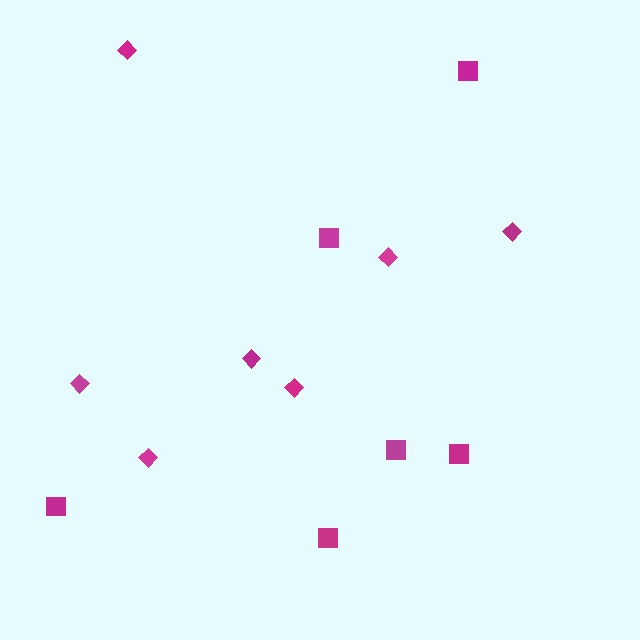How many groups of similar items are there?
There are 2 groups: one group of diamonds (7) and one group of squares (6).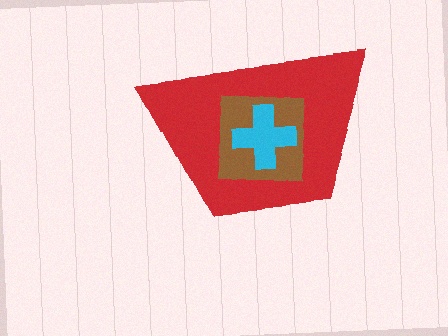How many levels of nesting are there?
3.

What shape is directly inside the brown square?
The cyan cross.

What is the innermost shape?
The cyan cross.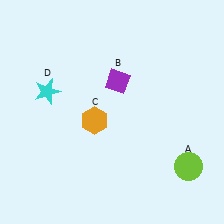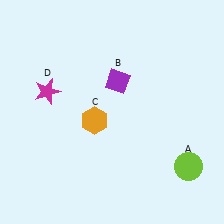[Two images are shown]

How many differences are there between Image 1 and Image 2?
There is 1 difference between the two images.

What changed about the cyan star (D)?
In Image 1, D is cyan. In Image 2, it changed to magenta.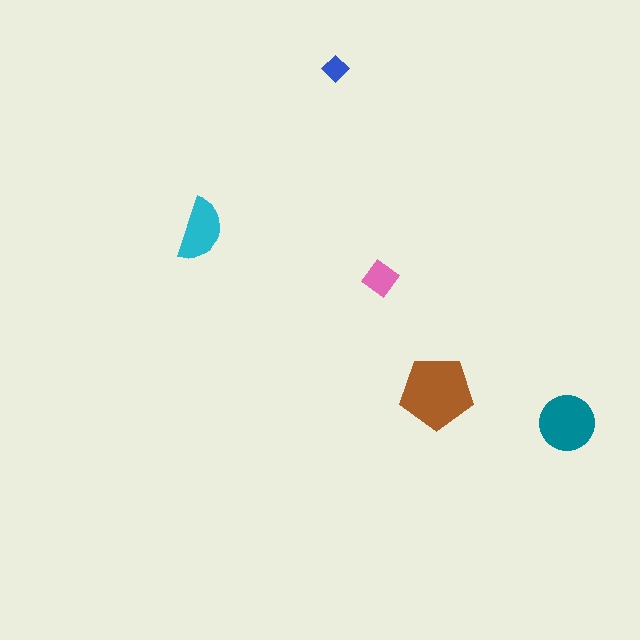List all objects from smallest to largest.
The blue diamond, the pink diamond, the cyan semicircle, the teal circle, the brown pentagon.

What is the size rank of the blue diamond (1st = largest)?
5th.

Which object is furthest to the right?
The teal circle is rightmost.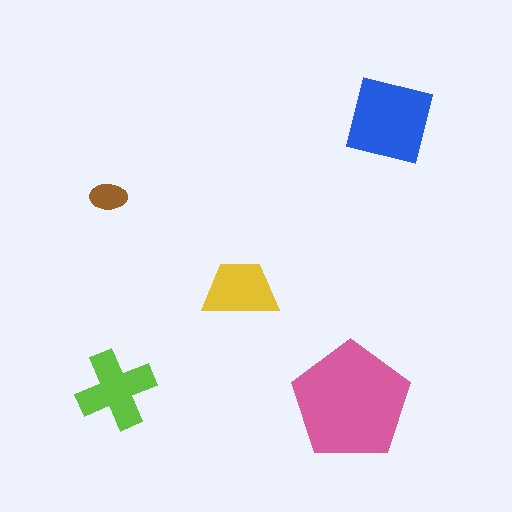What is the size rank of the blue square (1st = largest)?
2nd.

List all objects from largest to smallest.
The pink pentagon, the blue square, the lime cross, the yellow trapezoid, the brown ellipse.